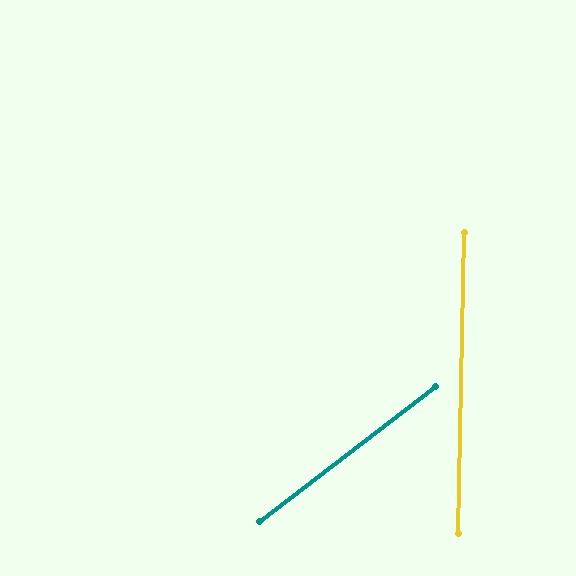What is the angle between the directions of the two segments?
Approximately 51 degrees.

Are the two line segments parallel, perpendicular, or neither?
Neither parallel nor perpendicular — they differ by about 51°.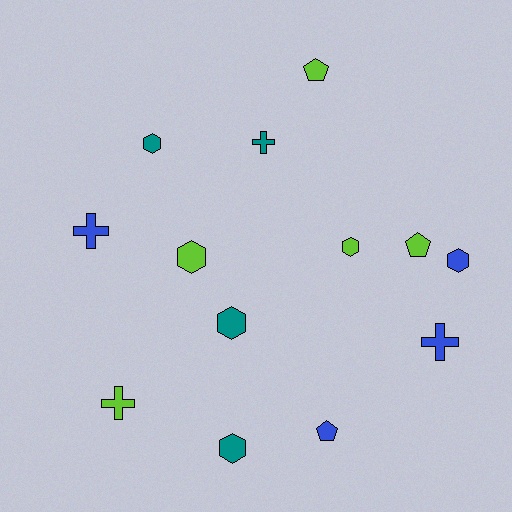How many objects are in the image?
There are 13 objects.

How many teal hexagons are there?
There are 3 teal hexagons.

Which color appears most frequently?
Lime, with 5 objects.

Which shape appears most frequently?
Hexagon, with 6 objects.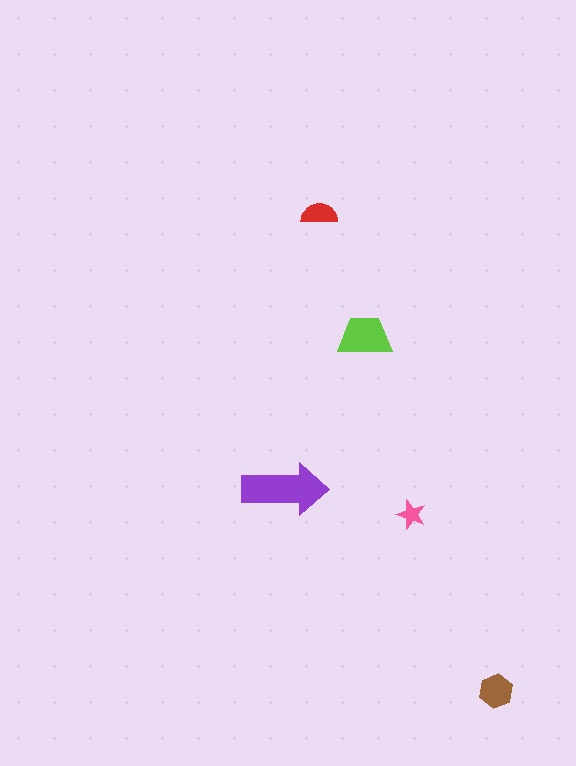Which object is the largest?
The purple arrow.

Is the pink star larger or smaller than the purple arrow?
Smaller.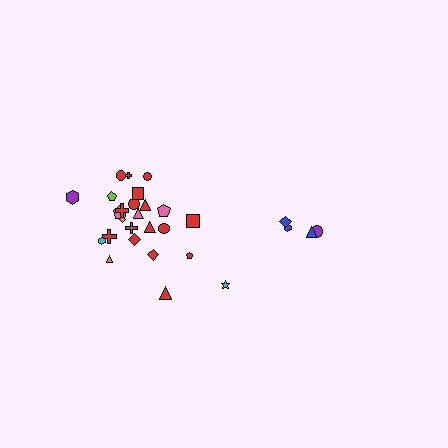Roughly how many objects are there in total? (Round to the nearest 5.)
Roughly 30 objects in total.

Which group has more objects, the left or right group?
The left group.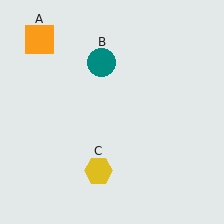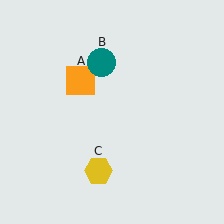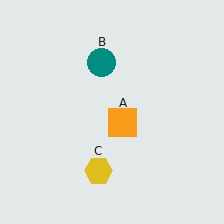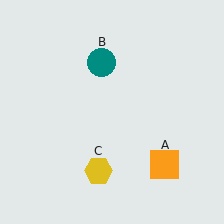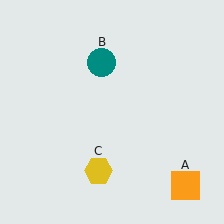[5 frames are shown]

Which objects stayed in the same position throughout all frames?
Teal circle (object B) and yellow hexagon (object C) remained stationary.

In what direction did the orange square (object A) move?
The orange square (object A) moved down and to the right.